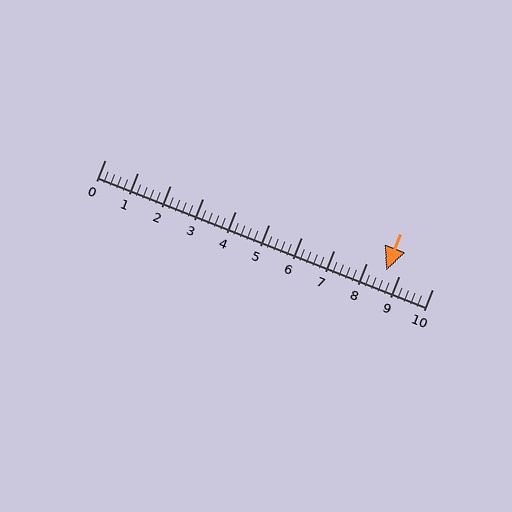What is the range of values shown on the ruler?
The ruler shows values from 0 to 10.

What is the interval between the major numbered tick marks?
The major tick marks are spaced 1 units apart.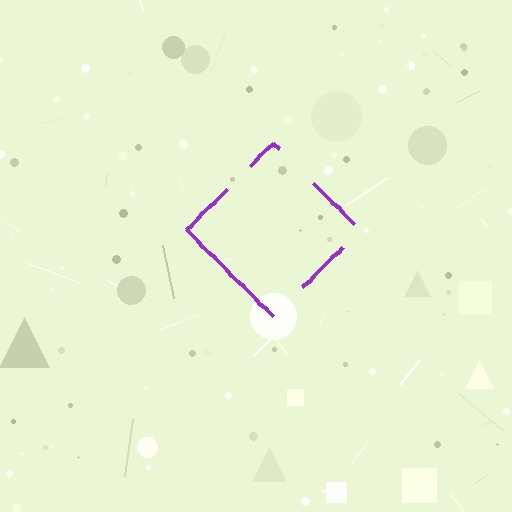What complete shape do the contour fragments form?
The contour fragments form a diamond.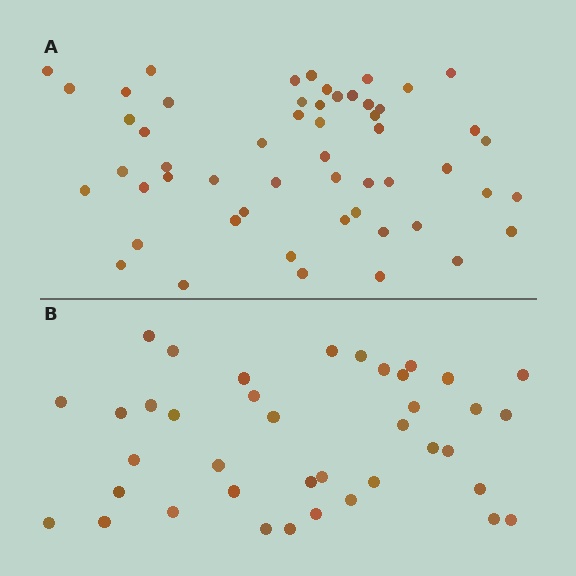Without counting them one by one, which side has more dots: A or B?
Region A (the top region) has more dots.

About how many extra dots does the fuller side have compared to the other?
Region A has approximately 15 more dots than region B.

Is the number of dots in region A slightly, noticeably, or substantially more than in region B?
Region A has noticeably more, but not dramatically so. The ratio is roughly 1.4 to 1.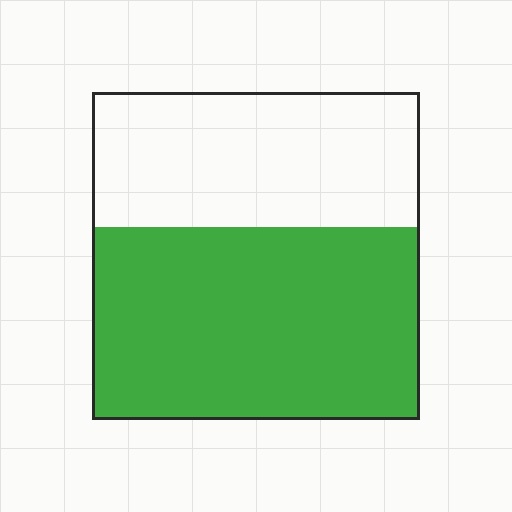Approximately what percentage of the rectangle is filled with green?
Approximately 60%.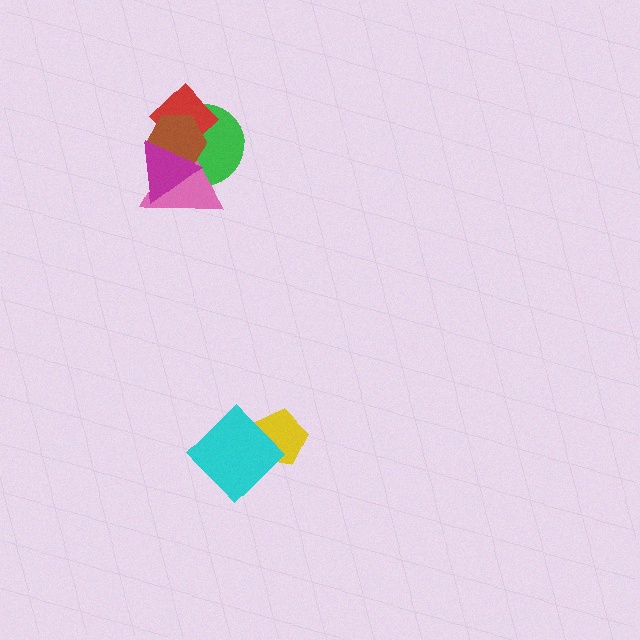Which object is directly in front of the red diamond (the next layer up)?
The brown hexagon is directly in front of the red diamond.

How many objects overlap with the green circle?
4 objects overlap with the green circle.